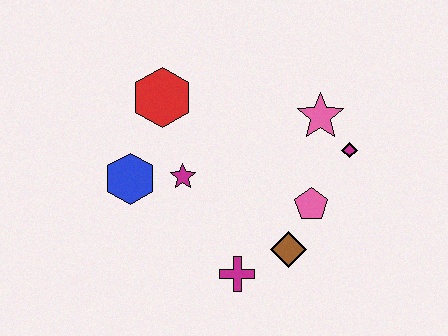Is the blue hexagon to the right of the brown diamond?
No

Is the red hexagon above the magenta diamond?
Yes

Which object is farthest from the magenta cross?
The red hexagon is farthest from the magenta cross.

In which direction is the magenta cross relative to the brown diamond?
The magenta cross is to the left of the brown diamond.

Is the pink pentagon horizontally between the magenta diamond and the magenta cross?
Yes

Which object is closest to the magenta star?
The blue hexagon is closest to the magenta star.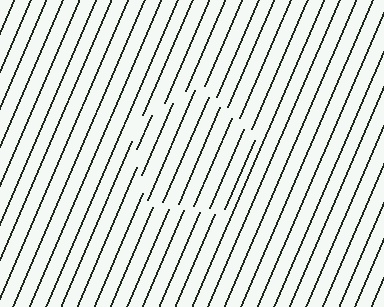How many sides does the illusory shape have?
5 sides — the line-ends trace a pentagon.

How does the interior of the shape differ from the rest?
The interior of the shape contains the same grating, shifted by half a period — the contour is defined by the phase discontinuity where line-ends from the inner and outer gratings abut.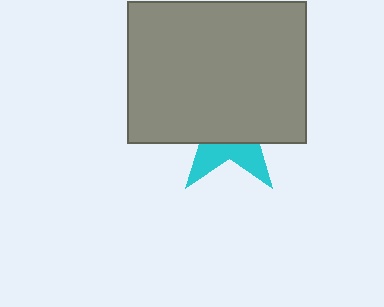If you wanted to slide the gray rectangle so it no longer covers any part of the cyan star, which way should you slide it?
Slide it up — that is the most direct way to separate the two shapes.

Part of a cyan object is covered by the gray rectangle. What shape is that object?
It is a star.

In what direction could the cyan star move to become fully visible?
The cyan star could move down. That would shift it out from behind the gray rectangle entirely.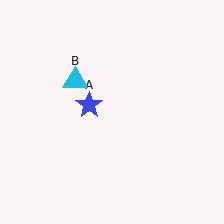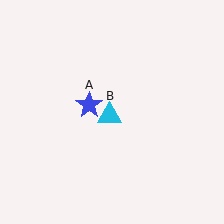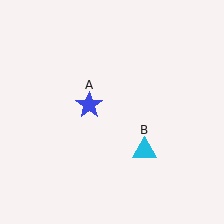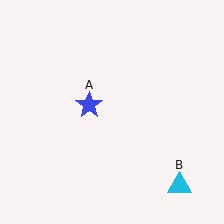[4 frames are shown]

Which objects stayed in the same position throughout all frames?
Blue star (object A) remained stationary.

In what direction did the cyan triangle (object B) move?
The cyan triangle (object B) moved down and to the right.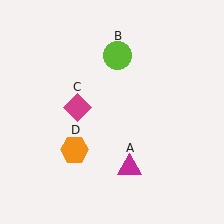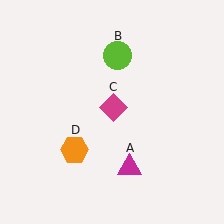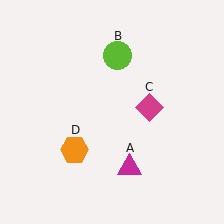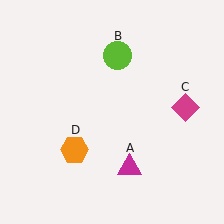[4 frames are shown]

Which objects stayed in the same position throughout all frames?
Magenta triangle (object A) and lime circle (object B) and orange hexagon (object D) remained stationary.